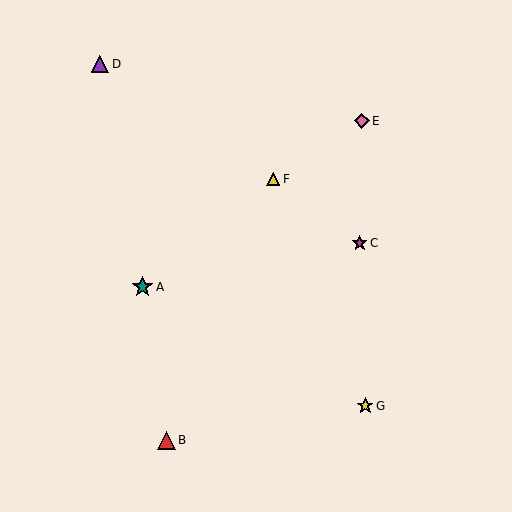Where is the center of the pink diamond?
The center of the pink diamond is at (362, 121).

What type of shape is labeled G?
Shape G is a yellow star.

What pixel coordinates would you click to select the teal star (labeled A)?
Click at (143, 287) to select the teal star A.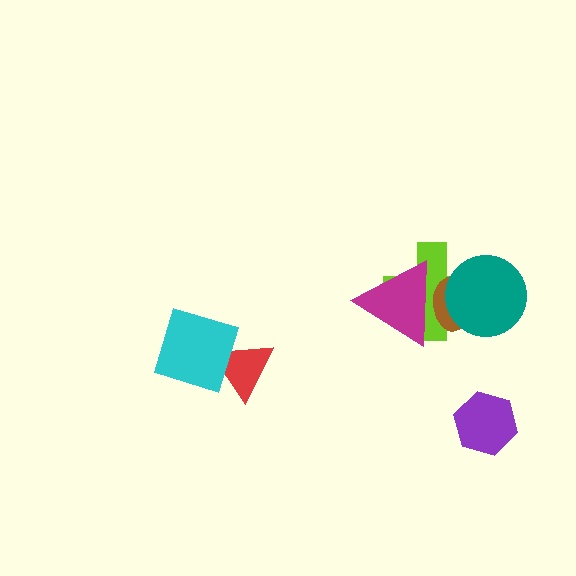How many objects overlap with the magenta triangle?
2 objects overlap with the magenta triangle.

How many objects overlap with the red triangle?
1 object overlaps with the red triangle.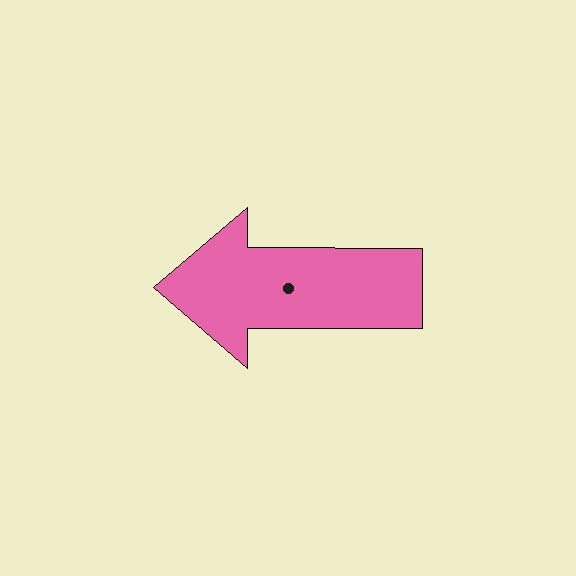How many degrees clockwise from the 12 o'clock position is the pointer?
Approximately 270 degrees.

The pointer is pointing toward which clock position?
Roughly 9 o'clock.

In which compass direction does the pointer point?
West.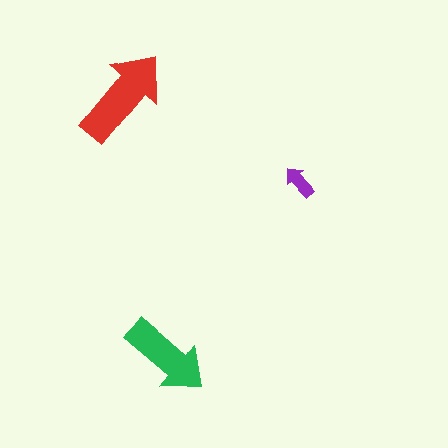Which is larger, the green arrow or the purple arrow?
The green one.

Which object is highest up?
The red arrow is topmost.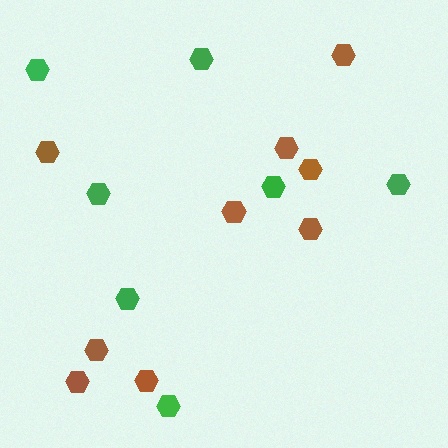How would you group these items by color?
There are 2 groups: one group of green hexagons (7) and one group of brown hexagons (9).